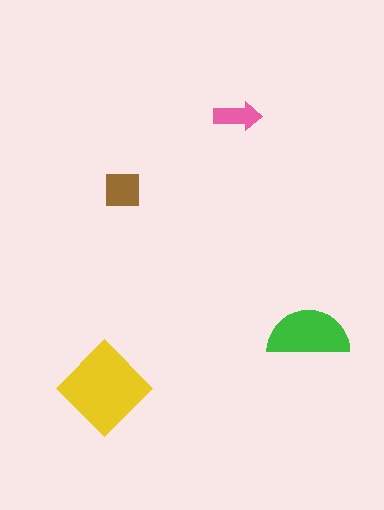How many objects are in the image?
There are 4 objects in the image.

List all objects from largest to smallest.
The yellow diamond, the green semicircle, the brown square, the pink arrow.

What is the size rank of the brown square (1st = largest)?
3rd.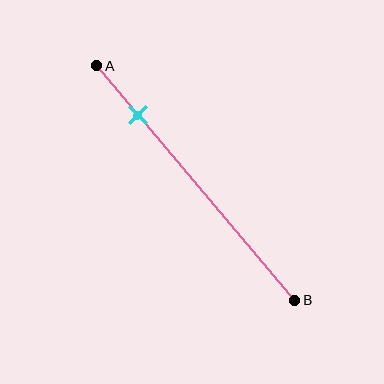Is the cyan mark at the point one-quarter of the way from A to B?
No, the mark is at about 20% from A, not at the 25% one-quarter point.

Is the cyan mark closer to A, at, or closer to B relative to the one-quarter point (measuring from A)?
The cyan mark is closer to point A than the one-quarter point of segment AB.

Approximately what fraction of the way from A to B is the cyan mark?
The cyan mark is approximately 20% of the way from A to B.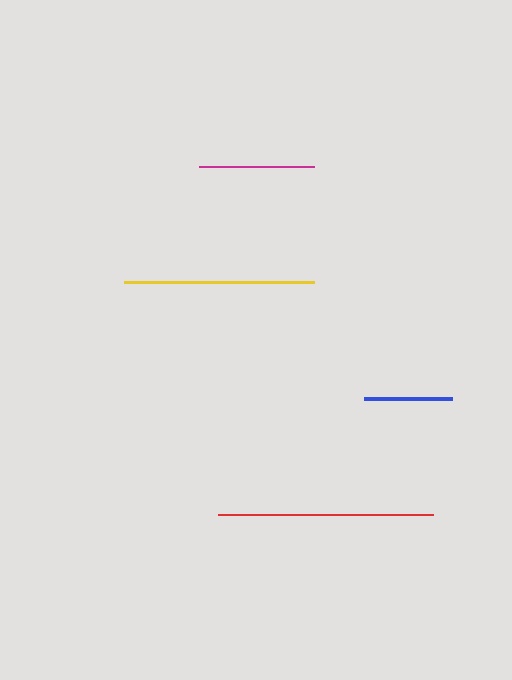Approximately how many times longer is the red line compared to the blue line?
The red line is approximately 2.4 times the length of the blue line.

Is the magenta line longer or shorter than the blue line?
The magenta line is longer than the blue line.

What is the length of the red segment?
The red segment is approximately 215 pixels long.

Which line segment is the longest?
The red line is the longest at approximately 215 pixels.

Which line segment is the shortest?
The blue line is the shortest at approximately 88 pixels.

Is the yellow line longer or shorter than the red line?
The red line is longer than the yellow line.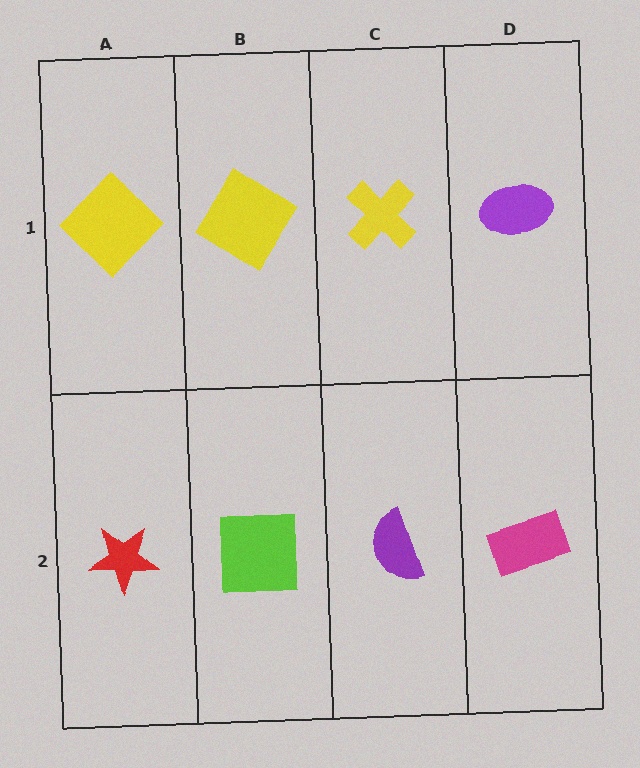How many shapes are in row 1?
4 shapes.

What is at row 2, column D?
A magenta rectangle.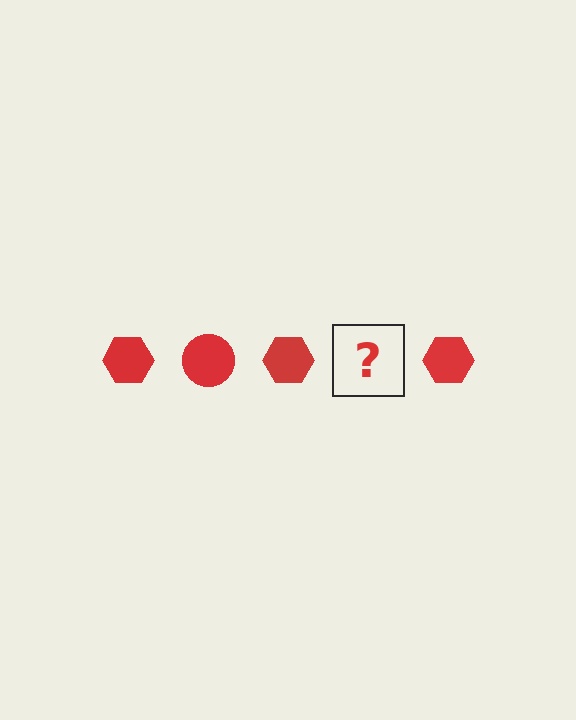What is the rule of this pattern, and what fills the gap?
The rule is that the pattern cycles through hexagon, circle shapes in red. The gap should be filled with a red circle.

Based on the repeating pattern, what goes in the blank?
The blank should be a red circle.